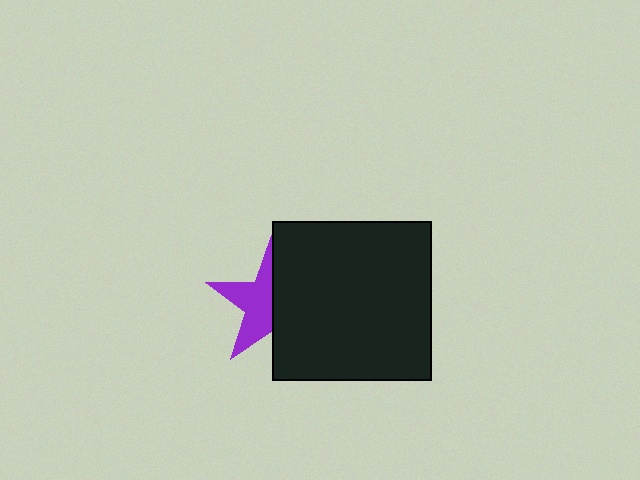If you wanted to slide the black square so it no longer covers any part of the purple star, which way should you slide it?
Slide it right — that is the most direct way to separate the two shapes.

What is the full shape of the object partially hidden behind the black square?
The partially hidden object is a purple star.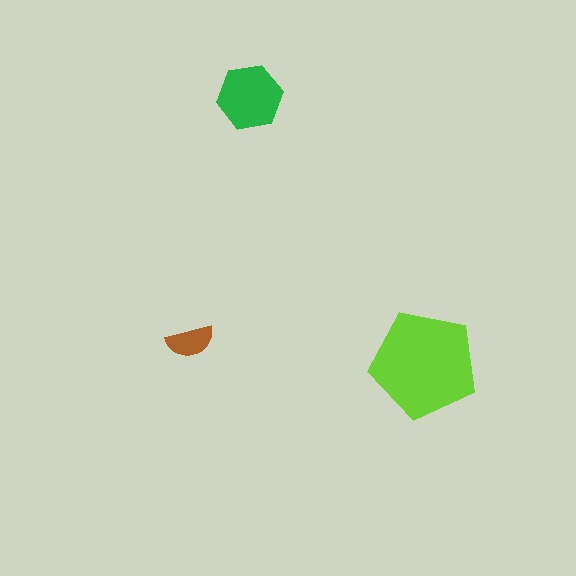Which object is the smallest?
The brown semicircle.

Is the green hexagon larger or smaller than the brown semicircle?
Larger.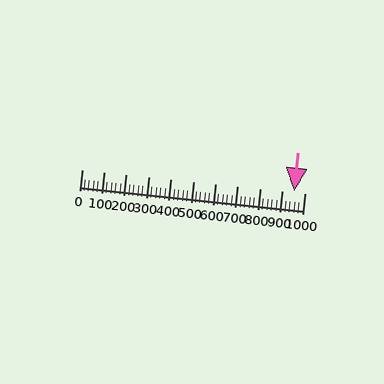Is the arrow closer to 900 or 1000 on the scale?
The arrow is closer to 1000.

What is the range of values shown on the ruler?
The ruler shows values from 0 to 1000.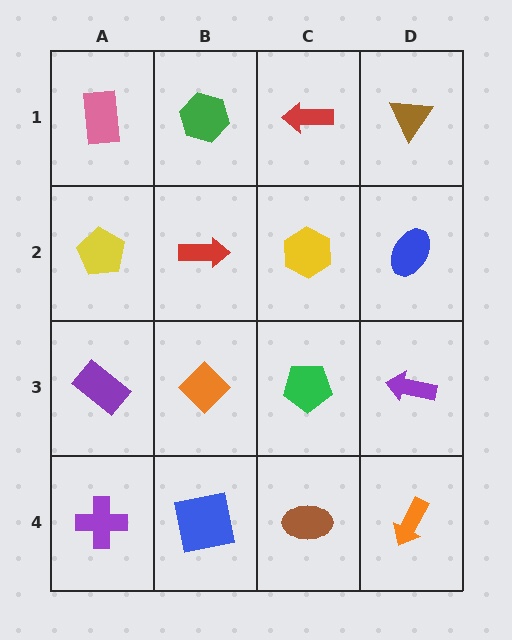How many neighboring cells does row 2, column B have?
4.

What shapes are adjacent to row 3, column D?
A blue ellipse (row 2, column D), an orange arrow (row 4, column D), a green pentagon (row 3, column C).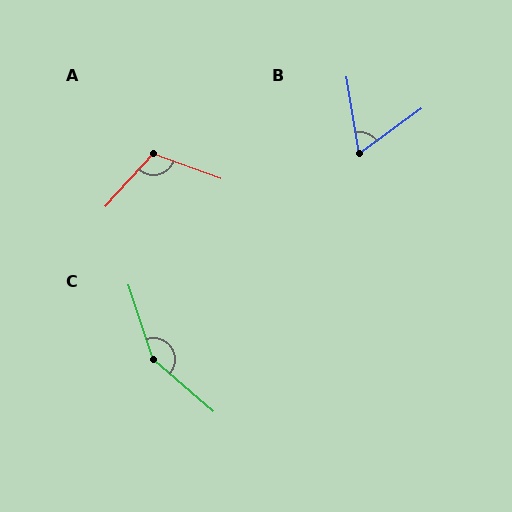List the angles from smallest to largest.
B (63°), A (112°), C (149°).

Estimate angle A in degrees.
Approximately 112 degrees.